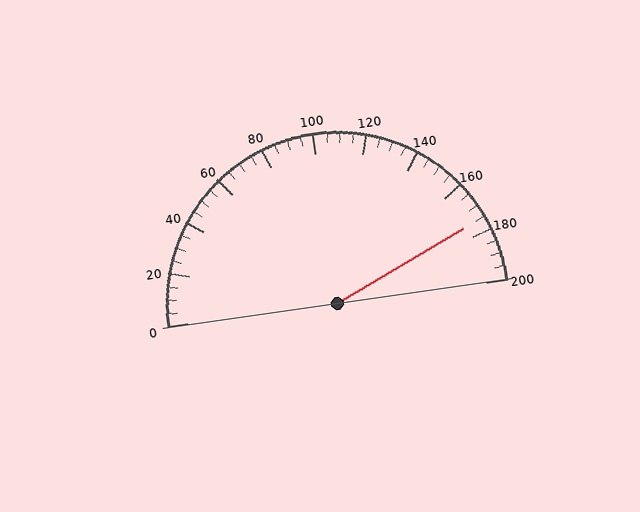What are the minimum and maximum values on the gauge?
The gauge ranges from 0 to 200.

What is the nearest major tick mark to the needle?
The nearest major tick mark is 180.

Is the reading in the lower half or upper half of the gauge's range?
The reading is in the upper half of the range (0 to 200).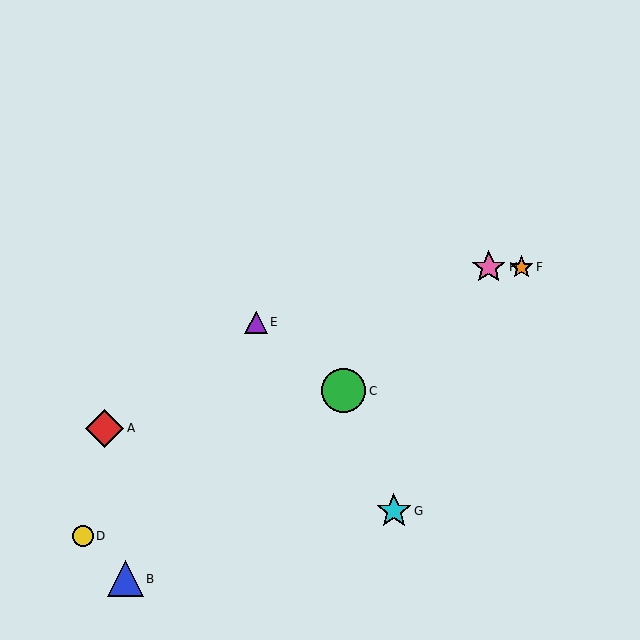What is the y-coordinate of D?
Object D is at y≈536.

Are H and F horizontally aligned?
Yes, both are at y≈267.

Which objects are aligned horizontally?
Objects F, H are aligned horizontally.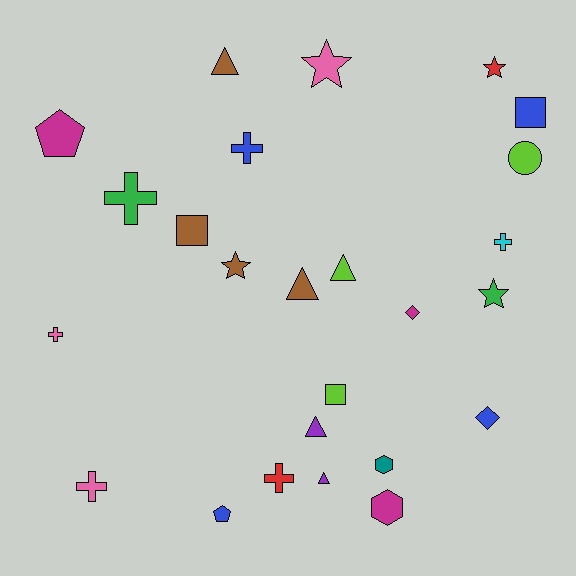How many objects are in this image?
There are 25 objects.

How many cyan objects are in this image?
There is 1 cyan object.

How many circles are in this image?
There is 1 circle.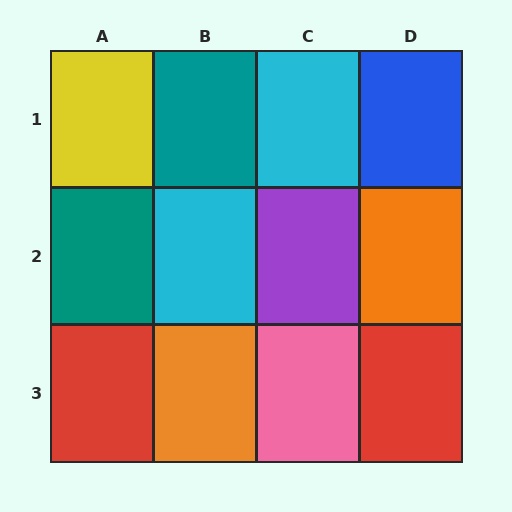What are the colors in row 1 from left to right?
Yellow, teal, cyan, blue.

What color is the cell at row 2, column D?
Orange.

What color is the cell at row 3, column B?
Orange.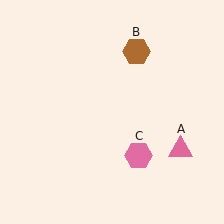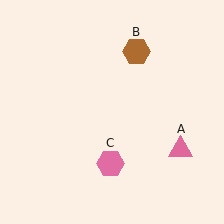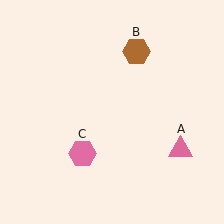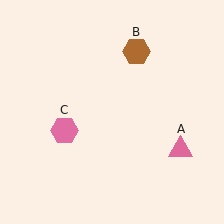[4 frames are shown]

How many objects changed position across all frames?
1 object changed position: pink hexagon (object C).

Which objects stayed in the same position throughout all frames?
Pink triangle (object A) and brown hexagon (object B) remained stationary.